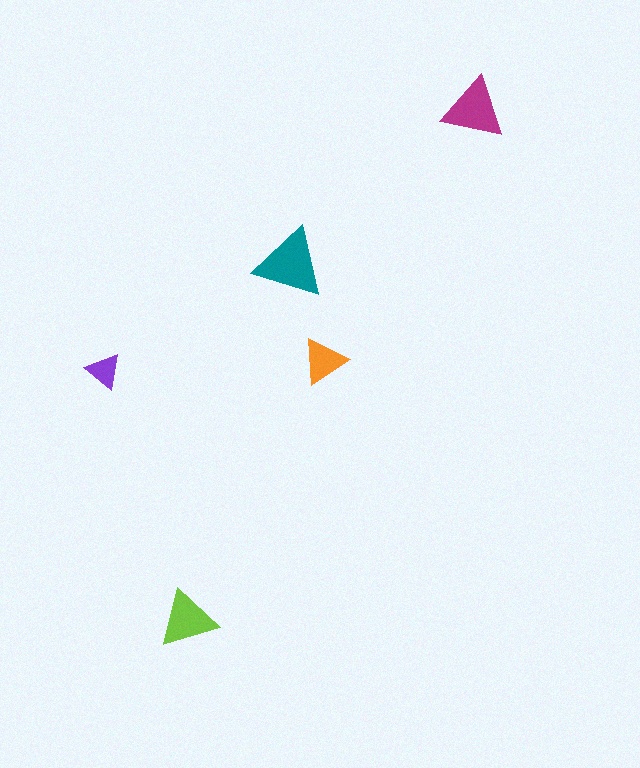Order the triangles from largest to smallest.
the teal one, the magenta one, the lime one, the orange one, the purple one.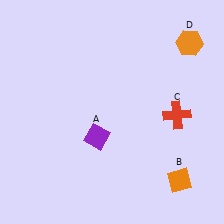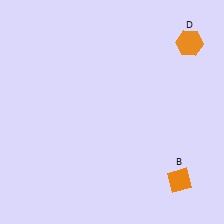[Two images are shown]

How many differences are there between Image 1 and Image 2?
There are 2 differences between the two images.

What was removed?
The red cross (C), the purple diamond (A) were removed in Image 2.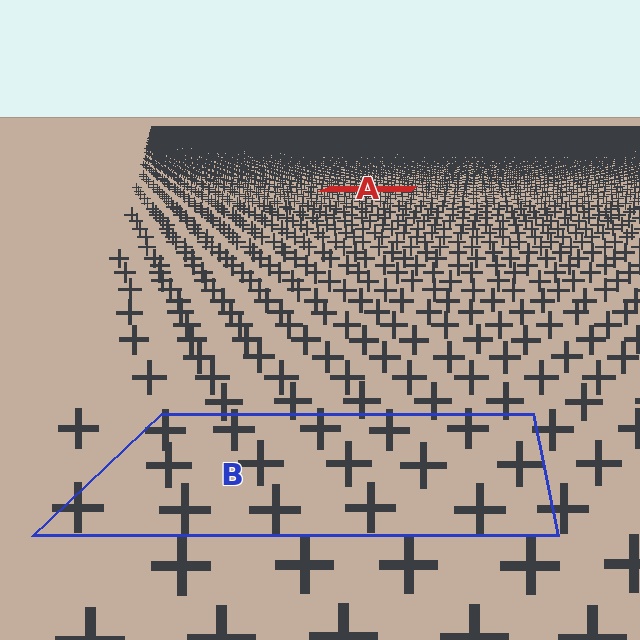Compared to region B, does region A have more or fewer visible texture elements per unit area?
Region A has more texture elements per unit area — they are packed more densely because it is farther away.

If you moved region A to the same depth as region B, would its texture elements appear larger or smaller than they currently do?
They would appear larger. At a closer depth, the same texture elements are projected at a bigger on-screen size.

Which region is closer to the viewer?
Region B is closer. The texture elements there are larger and more spread out.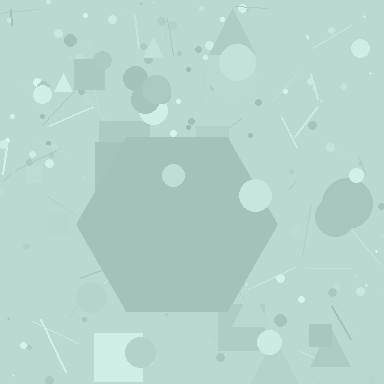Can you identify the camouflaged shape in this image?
The camouflaged shape is a hexagon.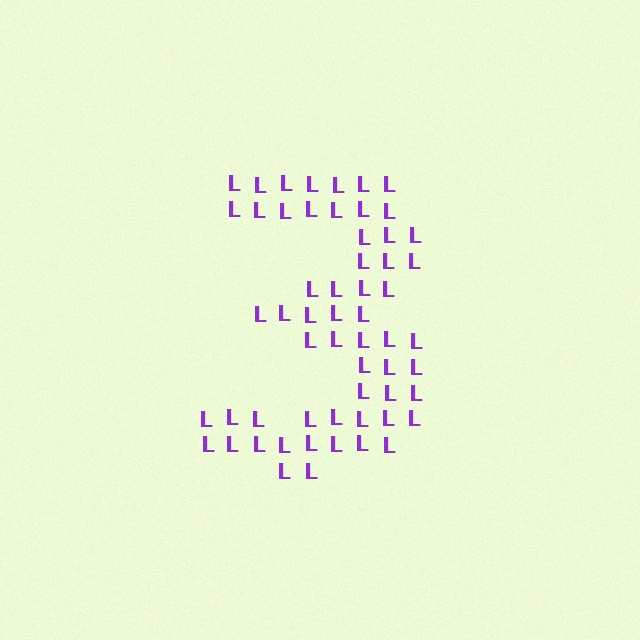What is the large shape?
The large shape is the digit 3.